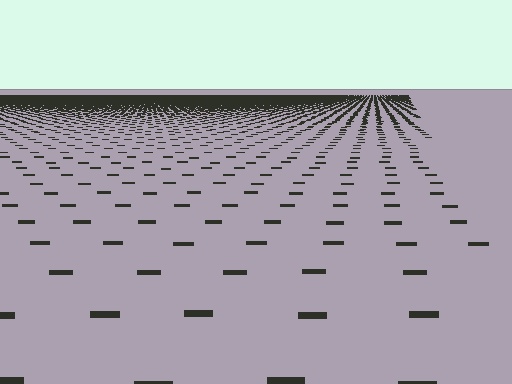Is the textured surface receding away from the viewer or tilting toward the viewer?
The surface is receding away from the viewer. Texture elements get smaller and denser toward the top.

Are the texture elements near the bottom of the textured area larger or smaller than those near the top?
Larger. Near the bottom, elements are closer to the viewer and appear at a bigger on-screen size.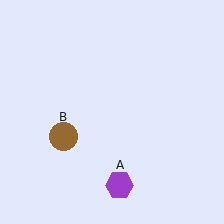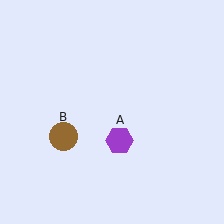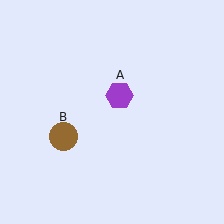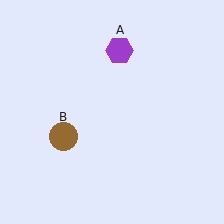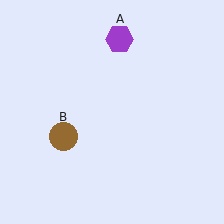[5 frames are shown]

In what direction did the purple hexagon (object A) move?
The purple hexagon (object A) moved up.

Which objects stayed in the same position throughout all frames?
Brown circle (object B) remained stationary.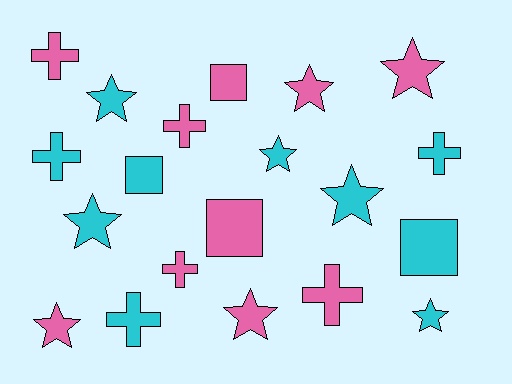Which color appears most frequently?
Cyan, with 10 objects.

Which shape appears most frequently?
Star, with 9 objects.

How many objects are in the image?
There are 20 objects.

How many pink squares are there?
There are 2 pink squares.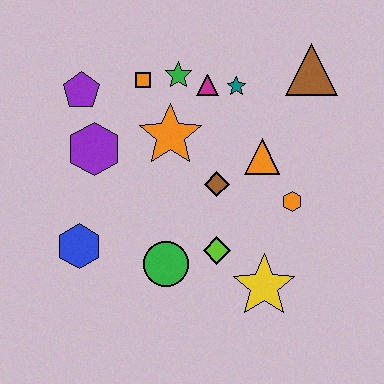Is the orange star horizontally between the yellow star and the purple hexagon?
Yes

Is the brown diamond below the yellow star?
No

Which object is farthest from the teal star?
The blue hexagon is farthest from the teal star.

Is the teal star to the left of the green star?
No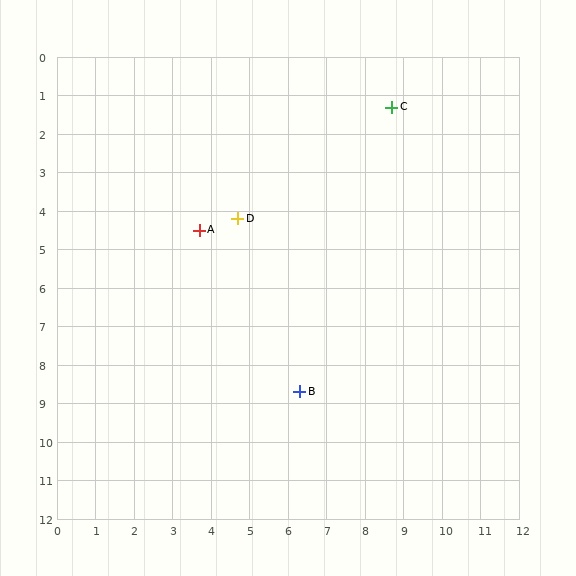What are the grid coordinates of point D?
Point D is at approximately (4.7, 4.2).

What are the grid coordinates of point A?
Point A is at approximately (3.7, 4.5).